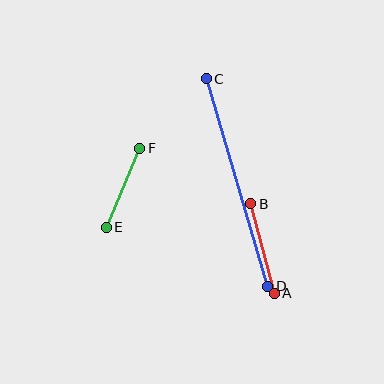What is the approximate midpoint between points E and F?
The midpoint is at approximately (123, 188) pixels.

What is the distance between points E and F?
The distance is approximately 86 pixels.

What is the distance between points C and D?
The distance is approximately 216 pixels.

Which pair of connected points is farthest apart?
Points C and D are farthest apart.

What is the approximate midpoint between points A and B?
The midpoint is at approximately (262, 248) pixels.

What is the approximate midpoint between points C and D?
The midpoint is at approximately (237, 182) pixels.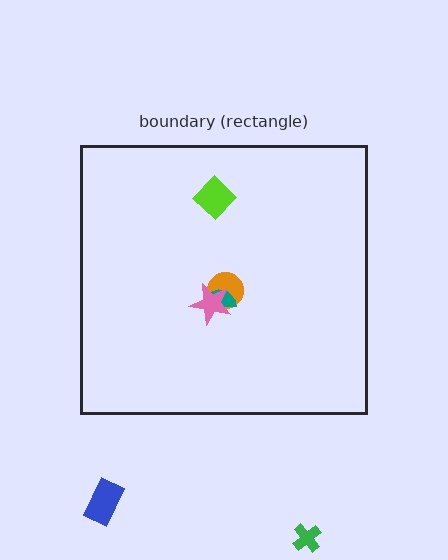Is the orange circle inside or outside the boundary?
Inside.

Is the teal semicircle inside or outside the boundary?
Inside.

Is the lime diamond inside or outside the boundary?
Inside.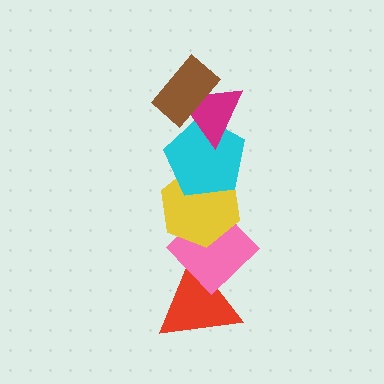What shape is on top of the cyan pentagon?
The magenta triangle is on top of the cyan pentagon.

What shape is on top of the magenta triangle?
The brown rectangle is on top of the magenta triangle.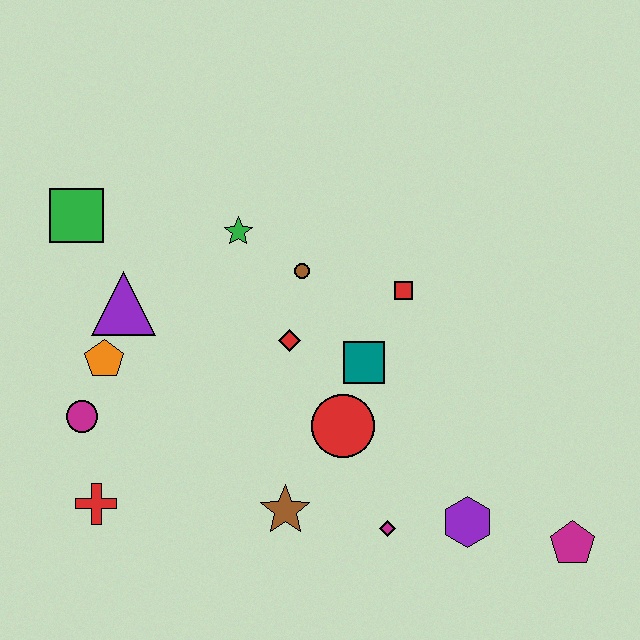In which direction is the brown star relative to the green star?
The brown star is below the green star.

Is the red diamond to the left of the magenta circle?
No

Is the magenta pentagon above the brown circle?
No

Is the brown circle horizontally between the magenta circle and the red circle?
Yes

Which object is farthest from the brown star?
The green square is farthest from the brown star.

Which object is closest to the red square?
The teal square is closest to the red square.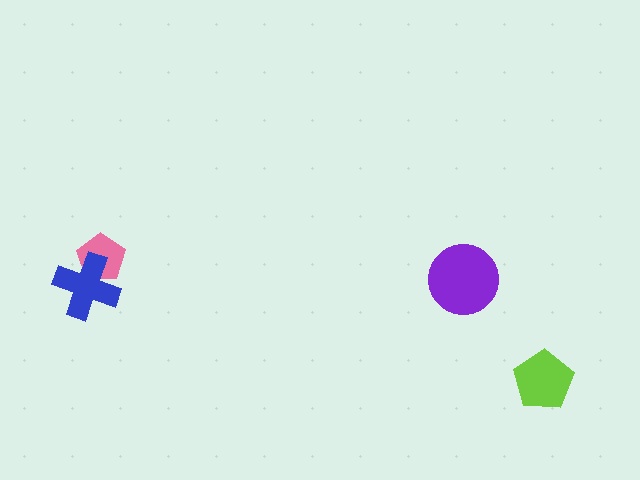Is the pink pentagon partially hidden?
Yes, it is partially covered by another shape.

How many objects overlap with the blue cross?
1 object overlaps with the blue cross.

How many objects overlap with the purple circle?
0 objects overlap with the purple circle.